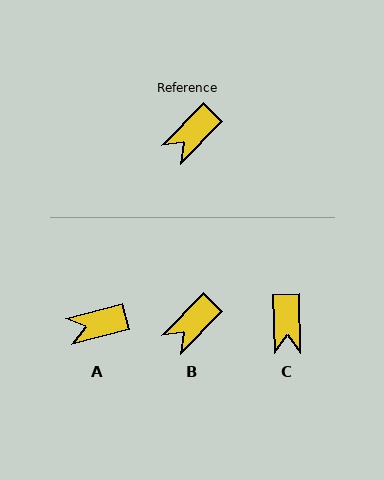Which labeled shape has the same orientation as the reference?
B.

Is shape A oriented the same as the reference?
No, it is off by about 31 degrees.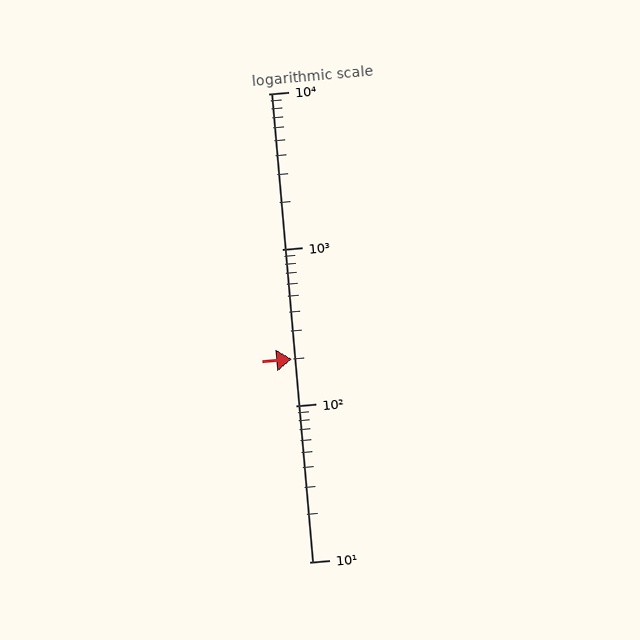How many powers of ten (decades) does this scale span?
The scale spans 3 decades, from 10 to 10000.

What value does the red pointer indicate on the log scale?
The pointer indicates approximately 200.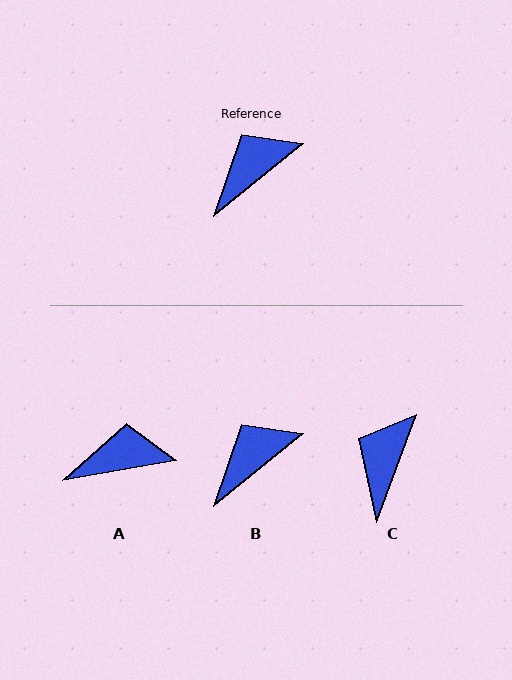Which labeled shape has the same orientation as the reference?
B.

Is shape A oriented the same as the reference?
No, it is off by about 29 degrees.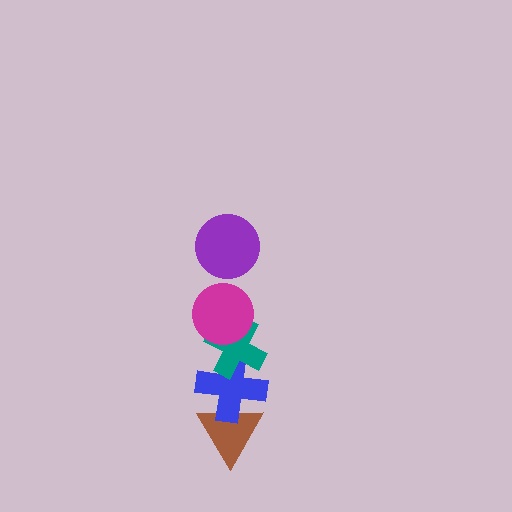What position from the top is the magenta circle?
The magenta circle is 2nd from the top.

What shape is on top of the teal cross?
The magenta circle is on top of the teal cross.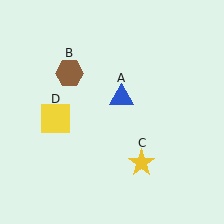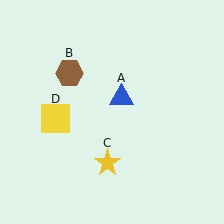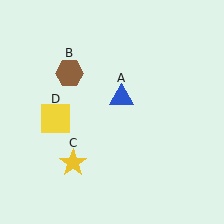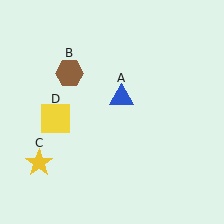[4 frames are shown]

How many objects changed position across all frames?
1 object changed position: yellow star (object C).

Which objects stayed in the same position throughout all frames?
Blue triangle (object A) and brown hexagon (object B) and yellow square (object D) remained stationary.